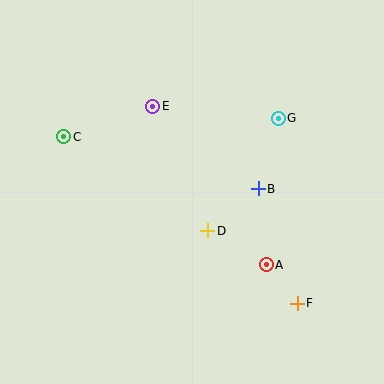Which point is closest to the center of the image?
Point D at (208, 231) is closest to the center.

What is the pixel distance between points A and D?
The distance between A and D is 68 pixels.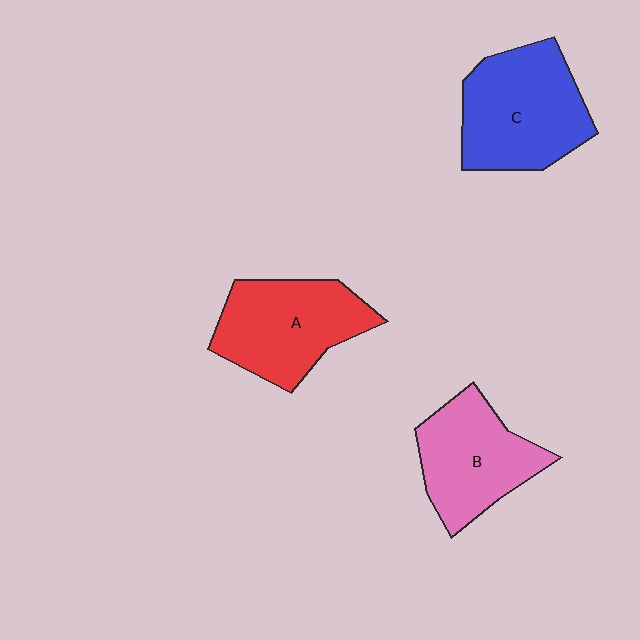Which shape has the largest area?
Shape C (blue).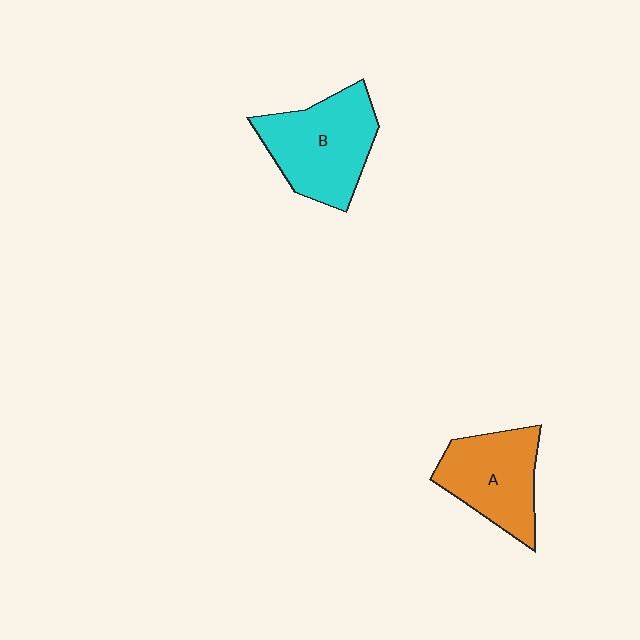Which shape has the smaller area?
Shape A (orange).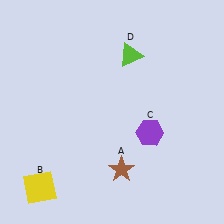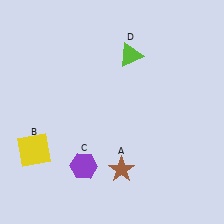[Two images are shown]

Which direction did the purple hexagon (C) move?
The purple hexagon (C) moved left.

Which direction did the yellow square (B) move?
The yellow square (B) moved up.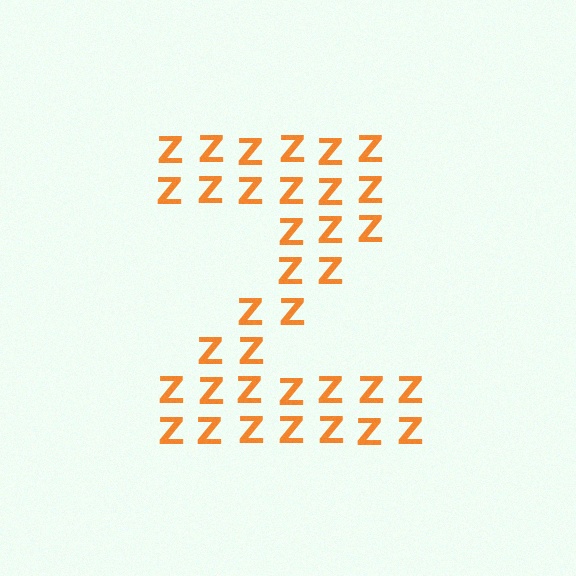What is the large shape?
The large shape is the letter Z.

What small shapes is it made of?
It is made of small letter Z's.